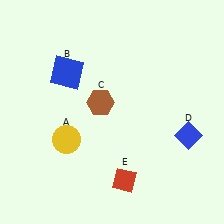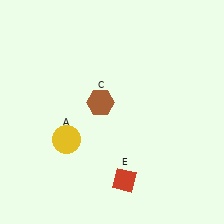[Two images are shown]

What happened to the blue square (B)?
The blue square (B) was removed in Image 2. It was in the top-left area of Image 1.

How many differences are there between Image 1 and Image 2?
There are 2 differences between the two images.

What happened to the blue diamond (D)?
The blue diamond (D) was removed in Image 2. It was in the bottom-right area of Image 1.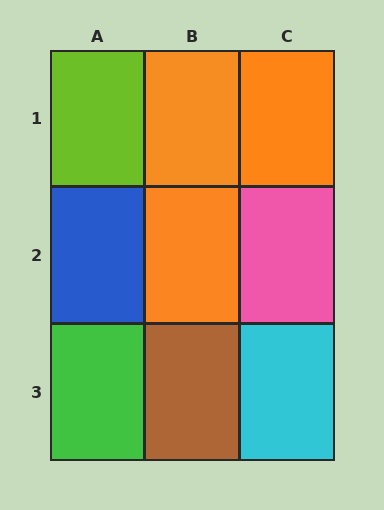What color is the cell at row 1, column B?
Orange.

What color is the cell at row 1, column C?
Orange.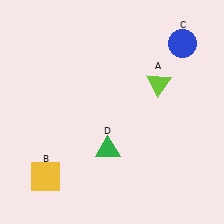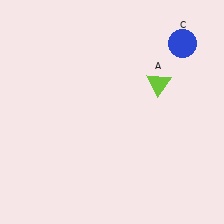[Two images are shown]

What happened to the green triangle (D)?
The green triangle (D) was removed in Image 2. It was in the bottom-left area of Image 1.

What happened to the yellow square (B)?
The yellow square (B) was removed in Image 2. It was in the bottom-left area of Image 1.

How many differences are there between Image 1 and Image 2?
There are 2 differences between the two images.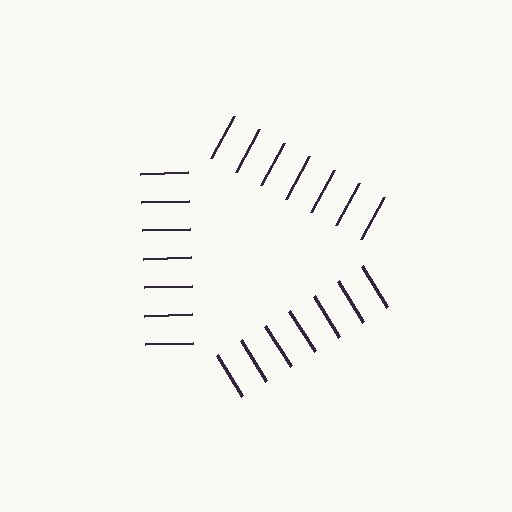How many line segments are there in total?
21 — 7 along each of the 3 edges.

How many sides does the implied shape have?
3 sides — the line-ends trace a triangle.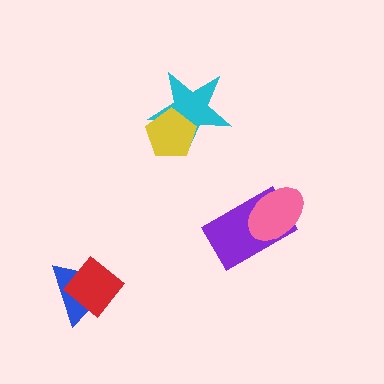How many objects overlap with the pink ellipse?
1 object overlaps with the pink ellipse.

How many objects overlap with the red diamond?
1 object overlaps with the red diamond.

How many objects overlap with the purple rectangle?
1 object overlaps with the purple rectangle.